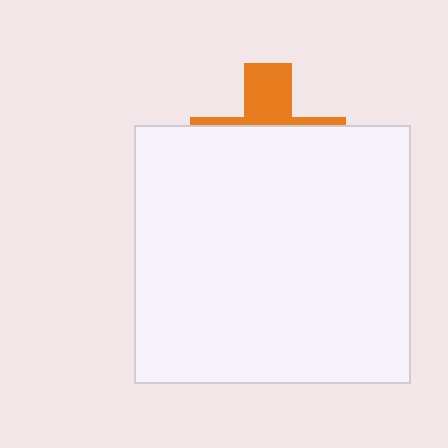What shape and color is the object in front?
The object in front is a white rectangle.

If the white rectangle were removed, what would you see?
You would see the complete orange cross.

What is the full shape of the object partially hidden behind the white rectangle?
The partially hidden object is an orange cross.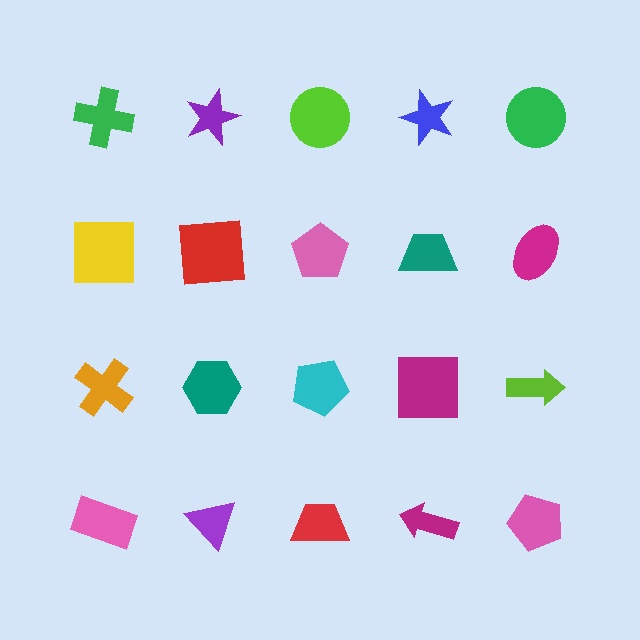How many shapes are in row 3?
5 shapes.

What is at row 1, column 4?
A blue star.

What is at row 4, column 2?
A purple triangle.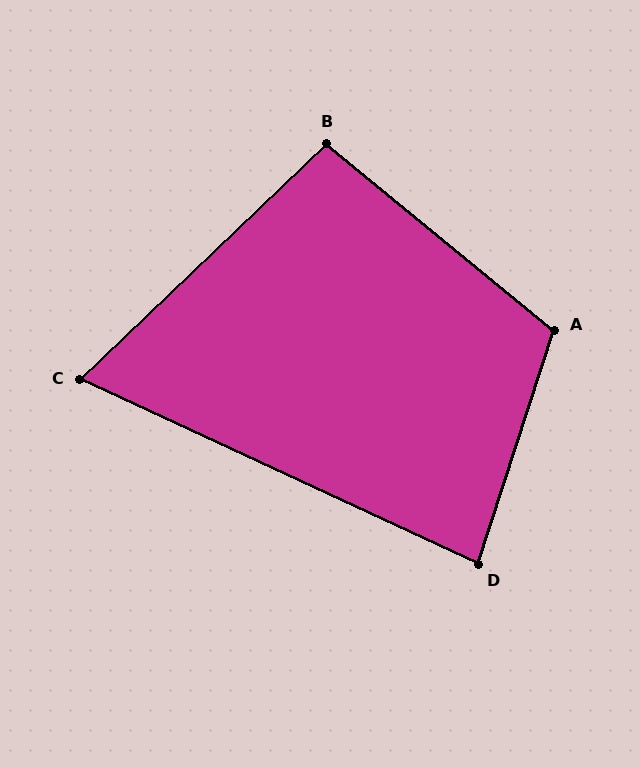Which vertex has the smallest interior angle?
C, at approximately 69 degrees.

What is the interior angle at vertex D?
Approximately 83 degrees (acute).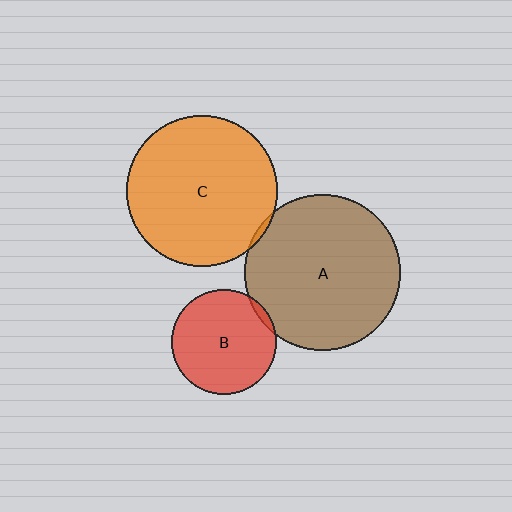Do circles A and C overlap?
Yes.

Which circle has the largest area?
Circle A (brown).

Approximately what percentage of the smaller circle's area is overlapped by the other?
Approximately 5%.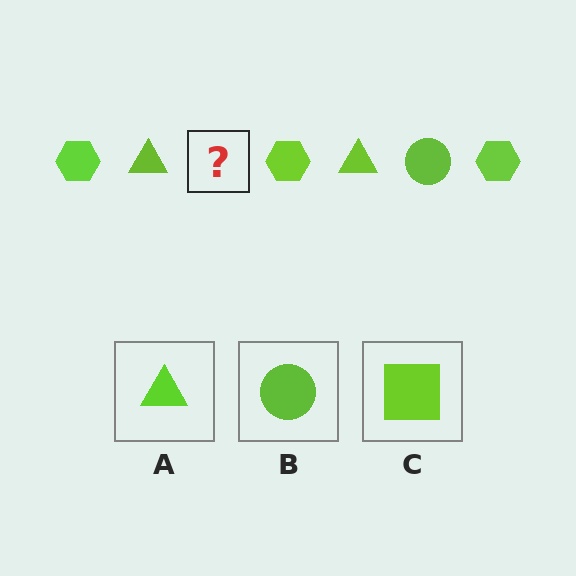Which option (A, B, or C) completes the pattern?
B.